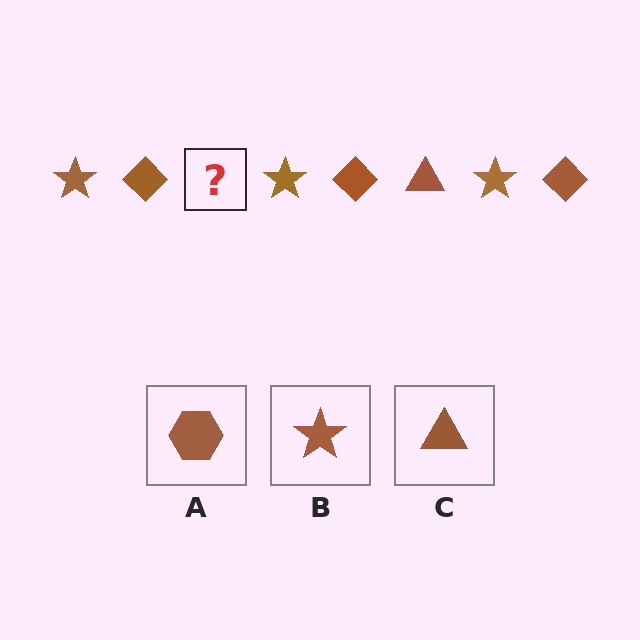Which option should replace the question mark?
Option C.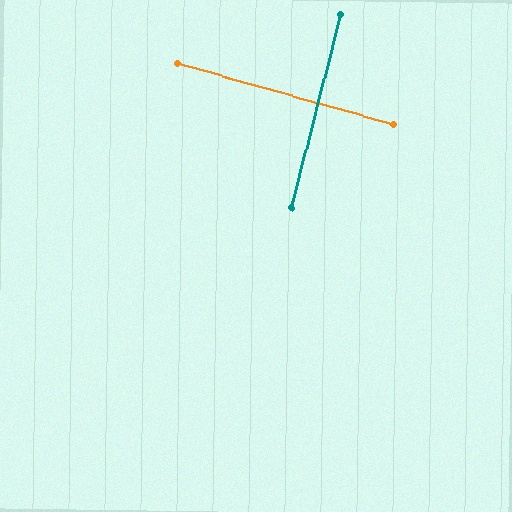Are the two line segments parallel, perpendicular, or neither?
Perpendicular — they meet at approximately 89°.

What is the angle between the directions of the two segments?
Approximately 89 degrees.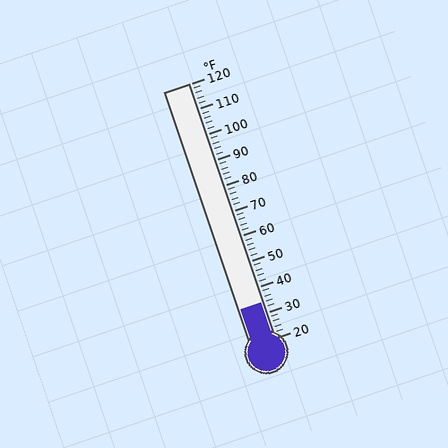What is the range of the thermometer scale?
The thermometer scale ranges from 20°F to 120°F.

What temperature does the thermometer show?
The thermometer shows approximately 34°F.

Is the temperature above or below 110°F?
The temperature is below 110°F.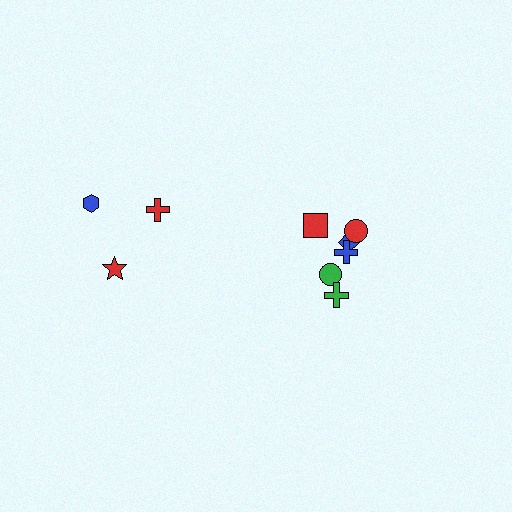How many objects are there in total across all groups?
There are 9 objects.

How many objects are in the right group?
There are 6 objects.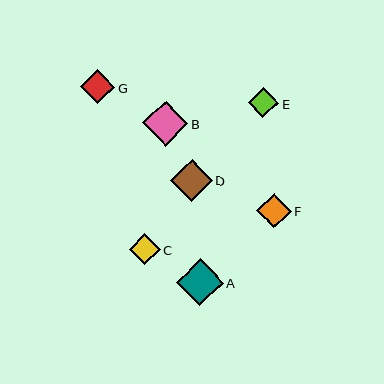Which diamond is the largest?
Diamond A is the largest with a size of approximately 47 pixels.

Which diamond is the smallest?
Diamond E is the smallest with a size of approximately 30 pixels.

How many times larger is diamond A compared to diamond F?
Diamond A is approximately 1.4 times the size of diamond F.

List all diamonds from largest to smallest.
From largest to smallest: A, B, D, G, F, C, E.